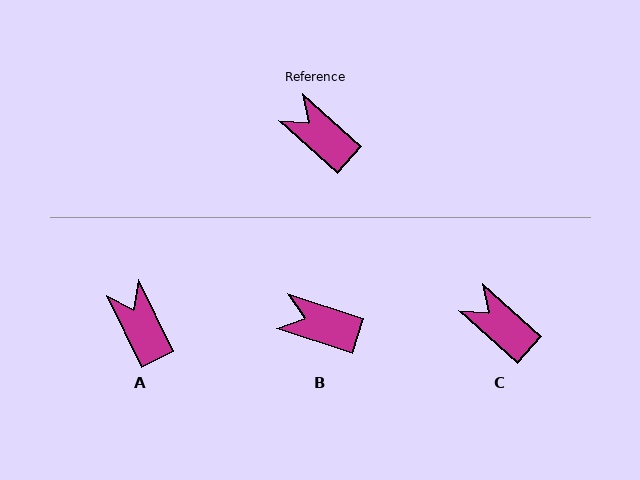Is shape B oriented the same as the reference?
No, it is off by about 24 degrees.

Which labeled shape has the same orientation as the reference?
C.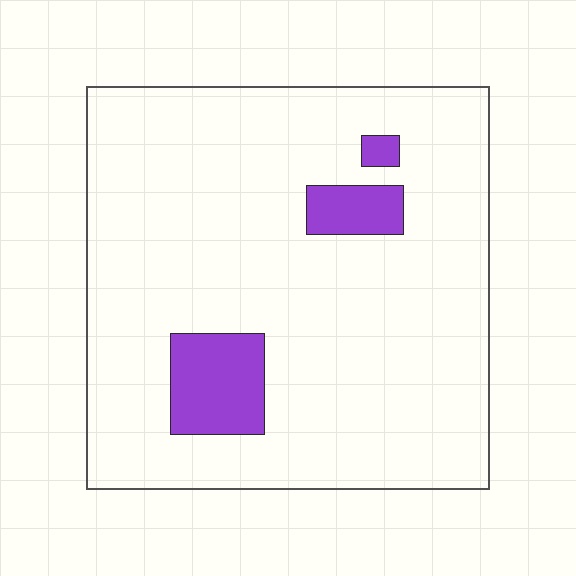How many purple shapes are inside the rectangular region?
3.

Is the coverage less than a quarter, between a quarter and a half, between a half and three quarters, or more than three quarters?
Less than a quarter.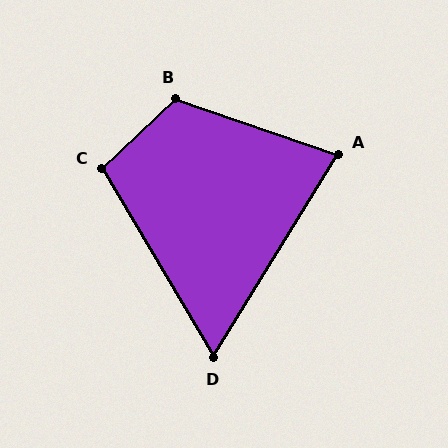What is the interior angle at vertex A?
Approximately 77 degrees (acute).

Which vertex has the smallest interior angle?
D, at approximately 62 degrees.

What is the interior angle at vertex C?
Approximately 103 degrees (obtuse).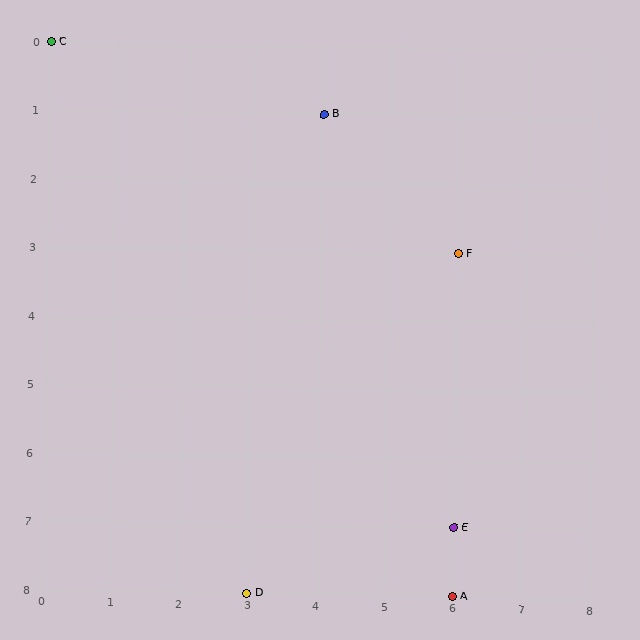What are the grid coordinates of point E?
Point E is at grid coordinates (6, 7).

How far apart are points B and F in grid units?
Points B and F are 2 columns and 2 rows apart (about 2.8 grid units diagonally).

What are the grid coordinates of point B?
Point B is at grid coordinates (4, 1).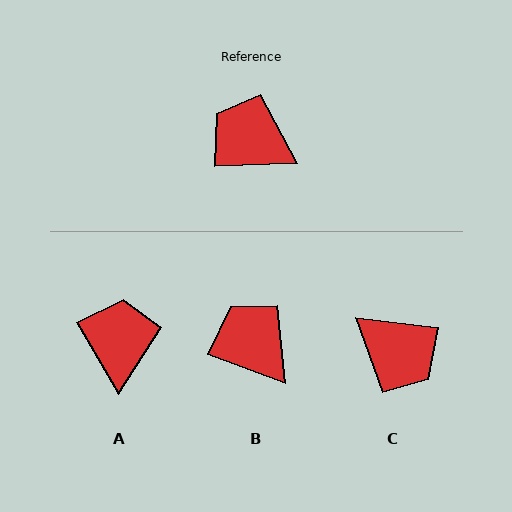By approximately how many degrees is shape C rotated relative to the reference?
Approximately 172 degrees counter-clockwise.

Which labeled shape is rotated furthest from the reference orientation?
C, about 172 degrees away.